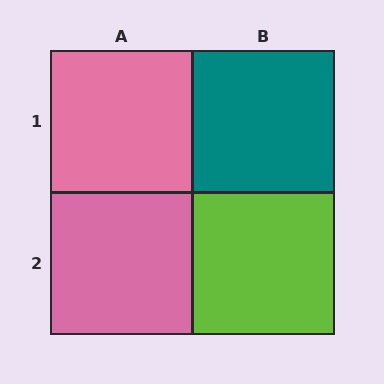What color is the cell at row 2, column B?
Lime.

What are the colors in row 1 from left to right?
Pink, teal.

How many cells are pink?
2 cells are pink.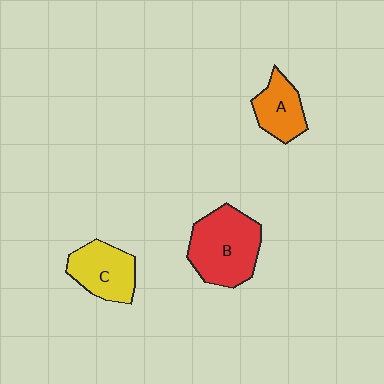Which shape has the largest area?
Shape B (red).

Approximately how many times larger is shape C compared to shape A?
Approximately 1.2 times.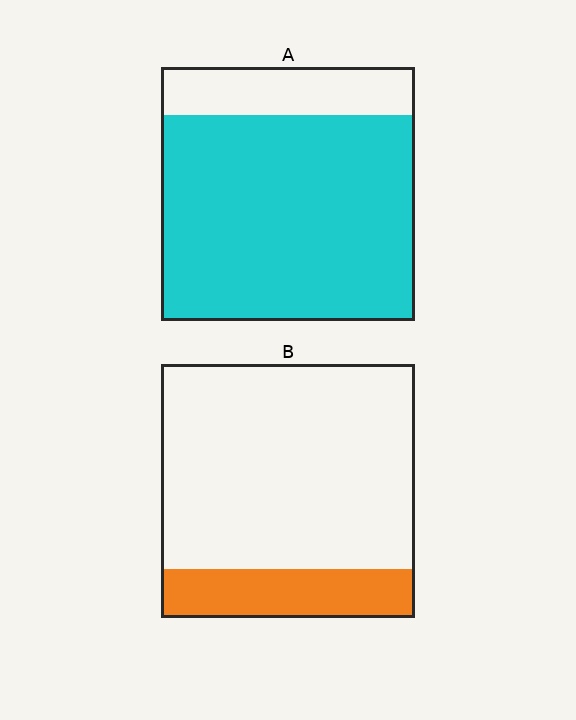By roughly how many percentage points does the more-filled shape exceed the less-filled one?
By roughly 60 percentage points (A over B).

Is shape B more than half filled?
No.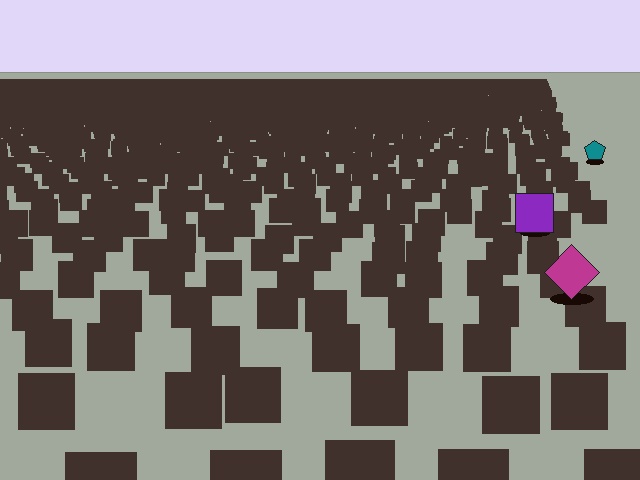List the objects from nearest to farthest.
From nearest to farthest: the magenta diamond, the purple square, the teal pentagon.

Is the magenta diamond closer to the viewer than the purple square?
Yes. The magenta diamond is closer — you can tell from the texture gradient: the ground texture is coarser near it.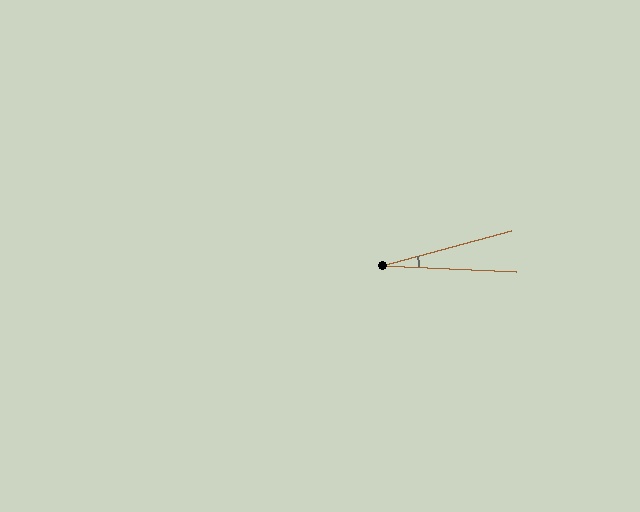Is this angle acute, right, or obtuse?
It is acute.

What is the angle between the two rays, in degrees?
Approximately 18 degrees.